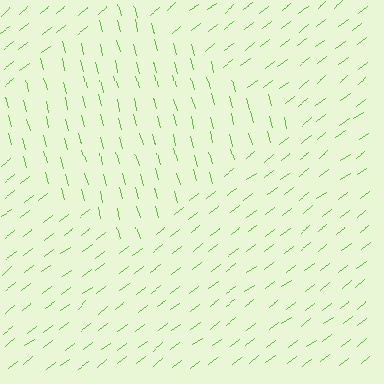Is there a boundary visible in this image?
Yes, there is a texture boundary formed by a change in line orientation.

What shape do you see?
I see a diamond.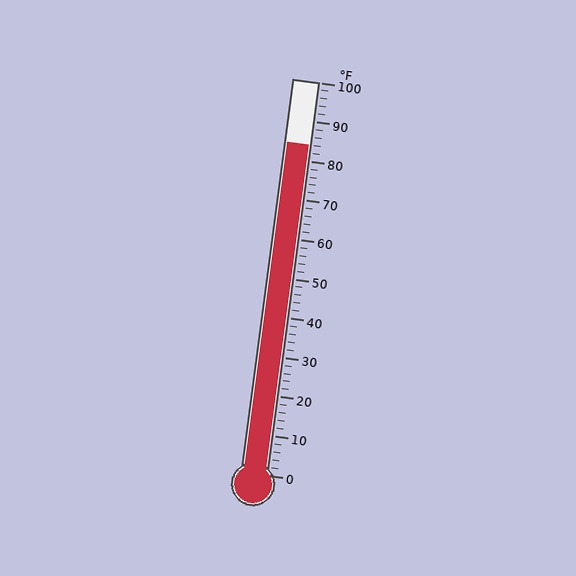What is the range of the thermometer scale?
The thermometer scale ranges from 0°F to 100°F.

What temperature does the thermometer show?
The thermometer shows approximately 84°F.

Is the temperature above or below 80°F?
The temperature is above 80°F.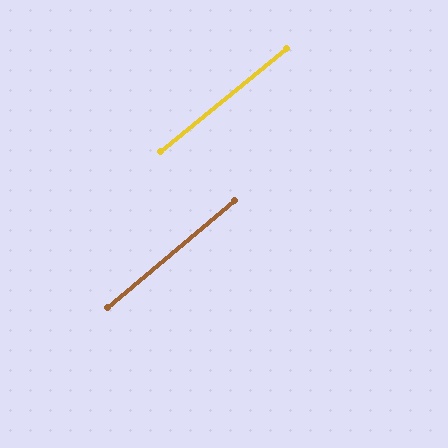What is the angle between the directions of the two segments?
Approximately 1 degree.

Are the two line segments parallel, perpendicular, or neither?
Parallel — their directions differ by only 1.1°.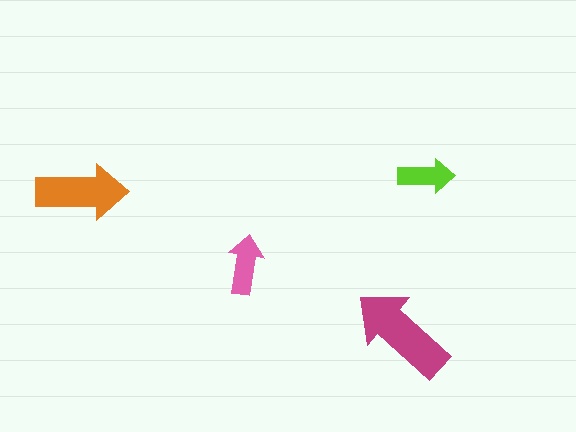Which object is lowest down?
The magenta arrow is bottommost.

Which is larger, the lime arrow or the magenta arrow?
The magenta one.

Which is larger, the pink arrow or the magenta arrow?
The magenta one.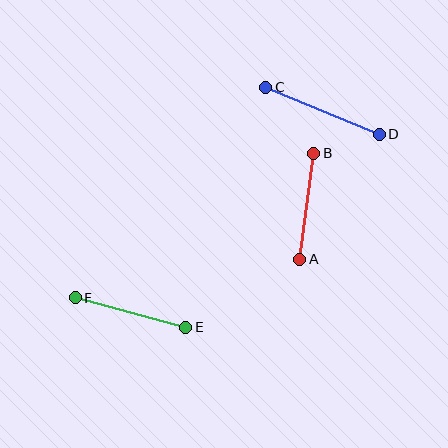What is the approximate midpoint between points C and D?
The midpoint is at approximately (323, 111) pixels.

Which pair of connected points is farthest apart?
Points C and D are farthest apart.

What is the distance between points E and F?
The distance is approximately 114 pixels.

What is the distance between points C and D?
The distance is approximately 123 pixels.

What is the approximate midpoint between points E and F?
The midpoint is at approximately (130, 313) pixels.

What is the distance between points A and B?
The distance is approximately 107 pixels.